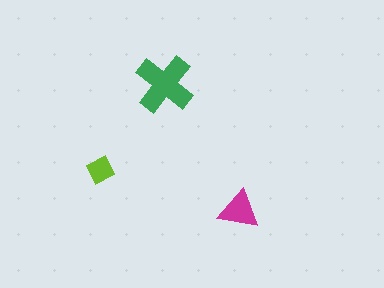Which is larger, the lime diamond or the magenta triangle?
The magenta triangle.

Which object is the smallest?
The lime diamond.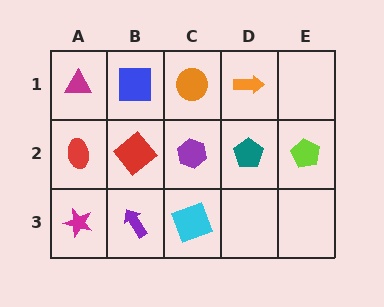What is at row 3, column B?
A purple arrow.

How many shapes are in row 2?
5 shapes.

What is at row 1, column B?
A blue square.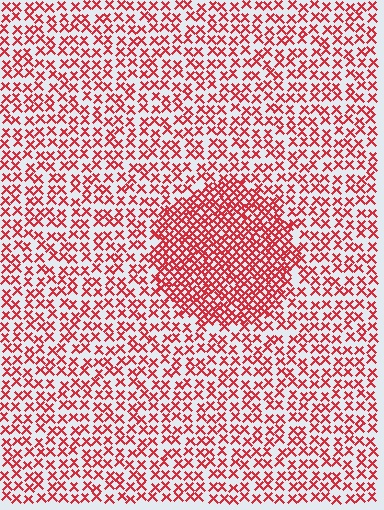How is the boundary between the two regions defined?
The boundary is defined by a change in element density (approximately 2.1x ratio). All elements are the same color, size, and shape.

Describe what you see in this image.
The image contains small red elements arranged at two different densities. A circle-shaped region is visible where the elements are more densely packed than the surrounding area.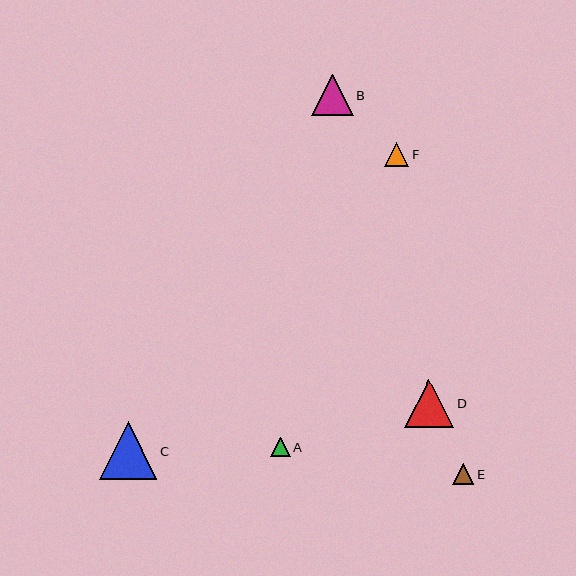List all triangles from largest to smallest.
From largest to smallest: C, D, B, F, E, A.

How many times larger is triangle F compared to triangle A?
Triangle F is approximately 1.2 times the size of triangle A.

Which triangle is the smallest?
Triangle A is the smallest with a size of approximately 19 pixels.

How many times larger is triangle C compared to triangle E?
Triangle C is approximately 2.7 times the size of triangle E.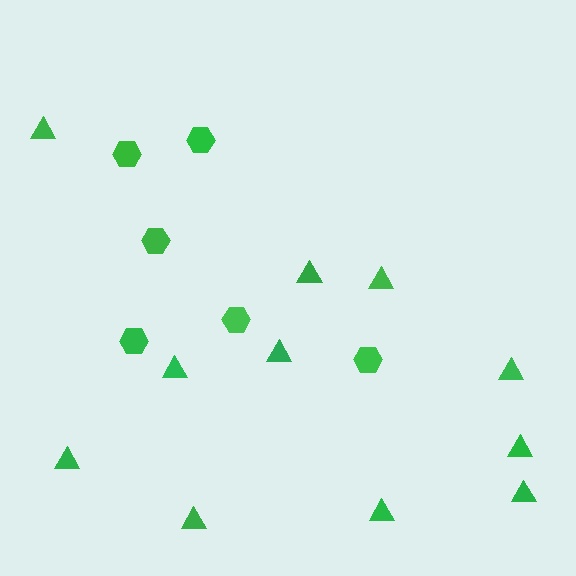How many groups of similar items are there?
There are 2 groups: one group of hexagons (6) and one group of triangles (11).